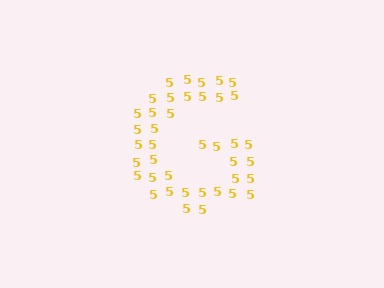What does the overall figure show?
The overall figure shows the letter G.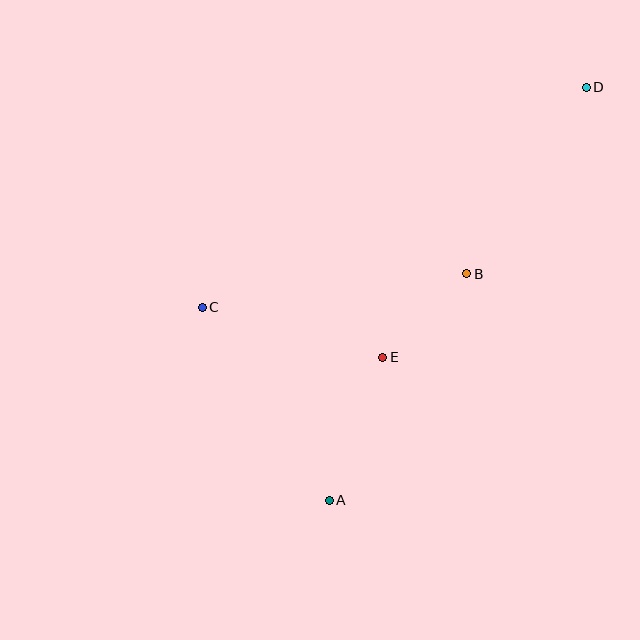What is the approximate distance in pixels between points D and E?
The distance between D and E is approximately 338 pixels.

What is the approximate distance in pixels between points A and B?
The distance between A and B is approximately 265 pixels.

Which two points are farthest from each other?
Points A and D are farthest from each other.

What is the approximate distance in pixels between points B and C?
The distance between B and C is approximately 266 pixels.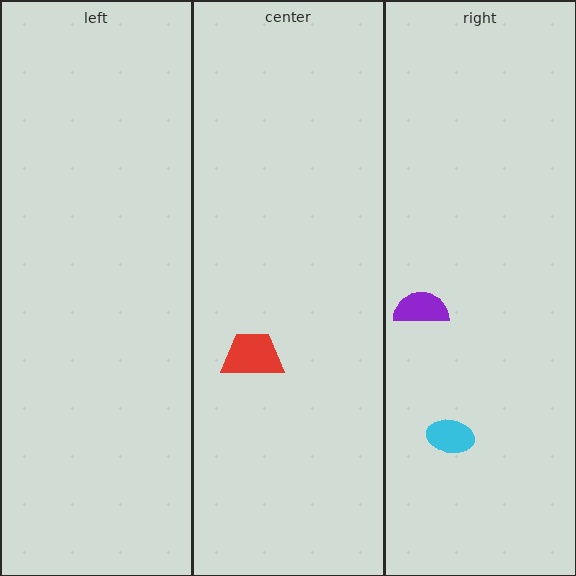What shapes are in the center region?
The red trapezoid.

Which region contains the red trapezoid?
The center region.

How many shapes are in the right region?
2.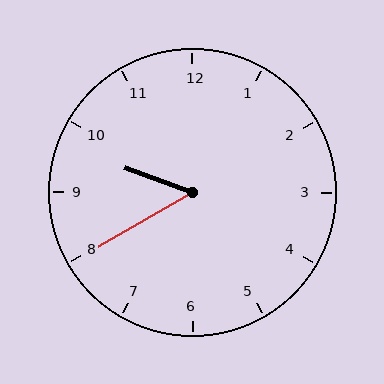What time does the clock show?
9:40.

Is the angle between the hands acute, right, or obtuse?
It is acute.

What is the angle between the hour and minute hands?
Approximately 50 degrees.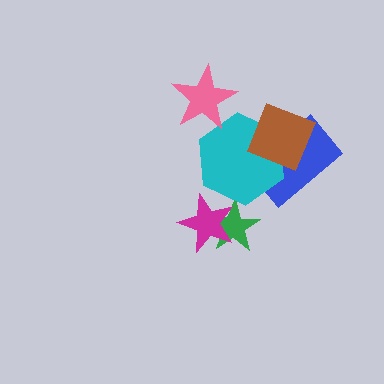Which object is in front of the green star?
The magenta star is in front of the green star.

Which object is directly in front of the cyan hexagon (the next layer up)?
The pink star is directly in front of the cyan hexagon.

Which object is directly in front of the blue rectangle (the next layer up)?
The cyan hexagon is directly in front of the blue rectangle.